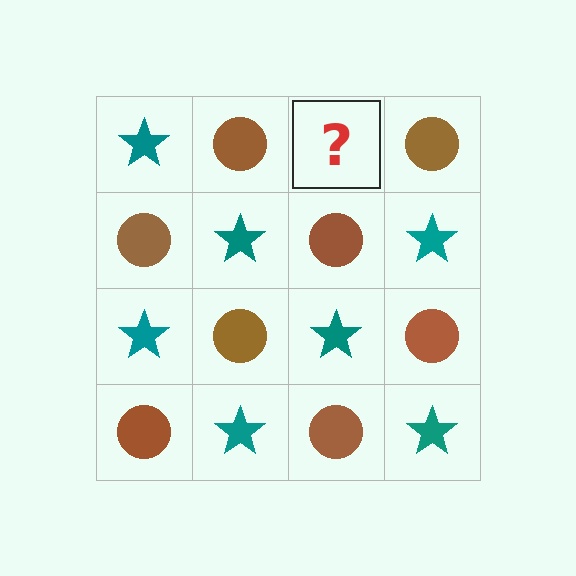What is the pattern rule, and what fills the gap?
The rule is that it alternates teal star and brown circle in a checkerboard pattern. The gap should be filled with a teal star.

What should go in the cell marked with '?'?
The missing cell should contain a teal star.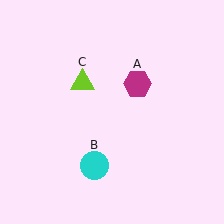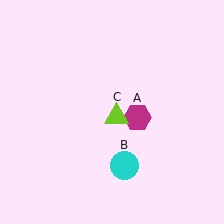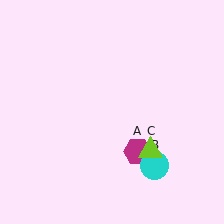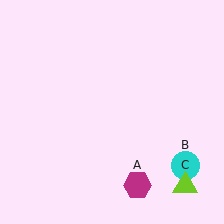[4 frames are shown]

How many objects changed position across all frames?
3 objects changed position: magenta hexagon (object A), cyan circle (object B), lime triangle (object C).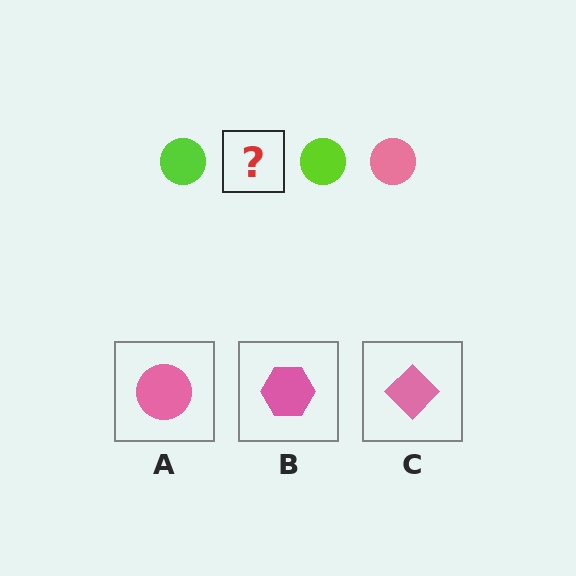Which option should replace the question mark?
Option A.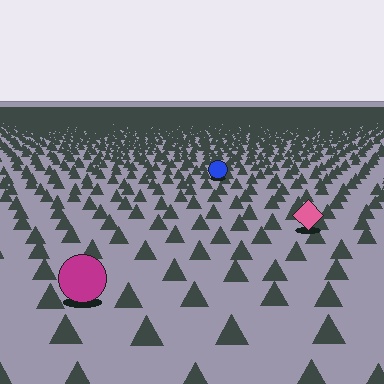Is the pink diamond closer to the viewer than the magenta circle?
No. The magenta circle is closer — you can tell from the texture gradient: the ground texture is coarser near it.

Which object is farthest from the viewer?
The blue circle is farthest from the viewer. It appears smaller and the ground texture around it is denser.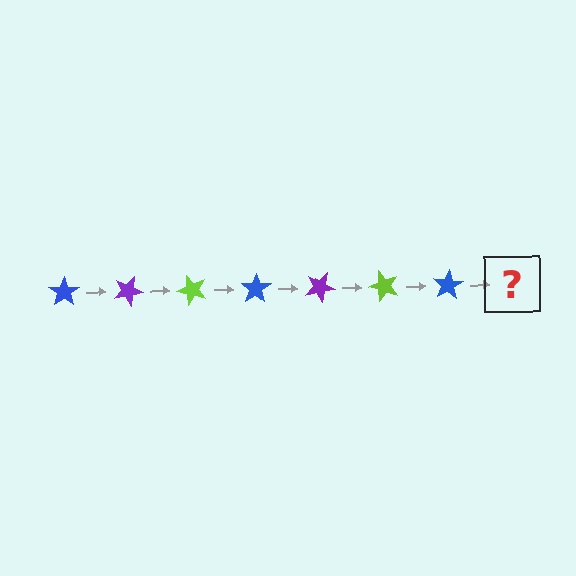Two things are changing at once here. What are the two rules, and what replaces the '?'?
The two rules are that it rotates 25 degrees each step and the color cycles through blue, purple, and lime. The '?' should be a purple star, rotated 175 degrees from the start.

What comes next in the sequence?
The next element should be a purple star, rotated 175 degrees from the start.